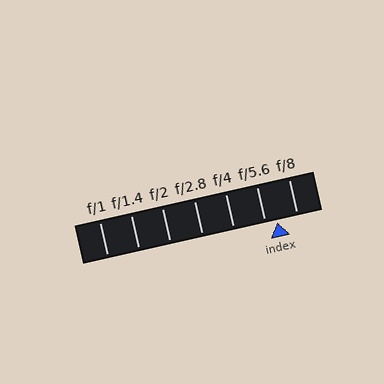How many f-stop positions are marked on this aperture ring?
There are 7 f-stop positions marked.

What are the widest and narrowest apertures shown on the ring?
The widest aperture shown is f/1 and the narrowest is f/8.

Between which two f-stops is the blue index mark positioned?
The index mark is between f/5.6 and f/8.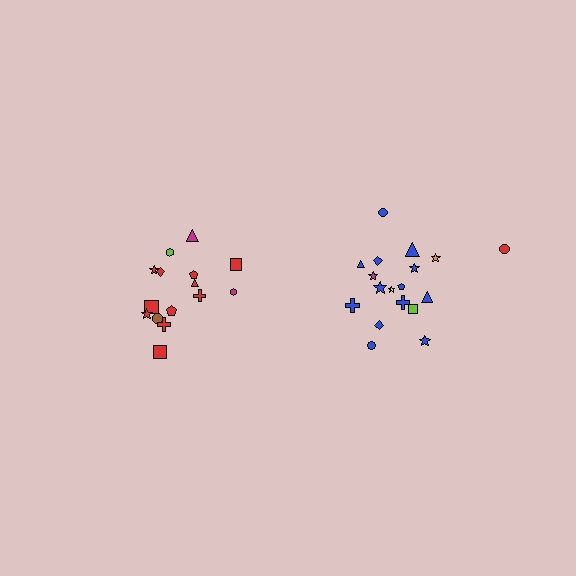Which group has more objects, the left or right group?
The right group.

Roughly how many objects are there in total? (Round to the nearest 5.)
Roughly 35 objects in total.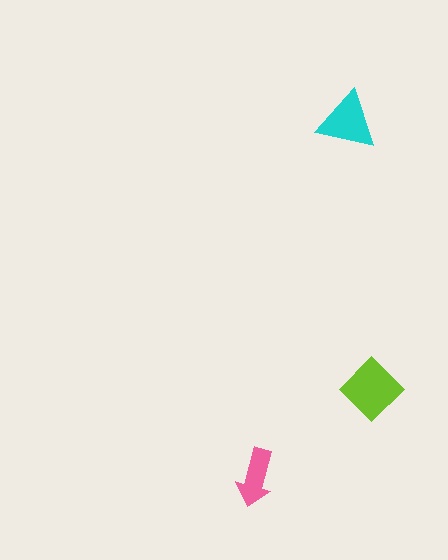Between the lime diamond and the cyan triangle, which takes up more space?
The lime diamond.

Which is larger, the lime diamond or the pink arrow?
The lime diamond.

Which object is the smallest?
The pink arrow.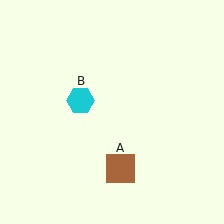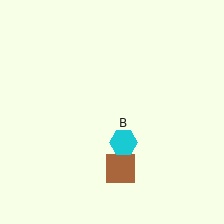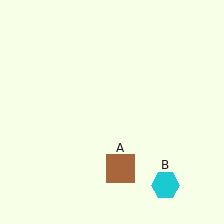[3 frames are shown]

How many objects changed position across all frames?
1 object changed position: cyan hexagon (object B).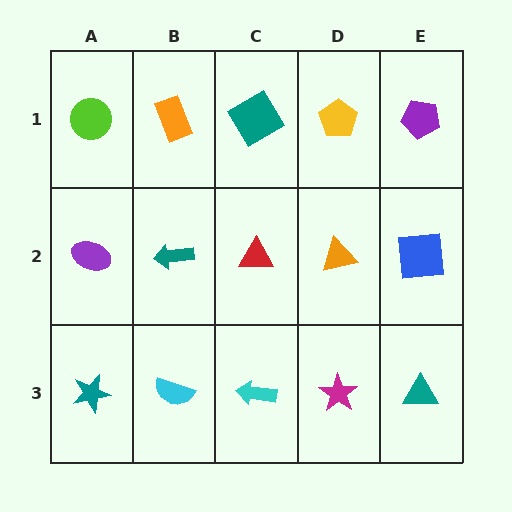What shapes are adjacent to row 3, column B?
A teal arrow (row 2, column B), a teal star (row 3, column A), a cyan arrow (row 3, column C).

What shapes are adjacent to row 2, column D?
A yellow pentagon (row 1, column D), a magenta star (row 3, column D), a red triangle (row 2, column C), a blue square (row 2, column E).